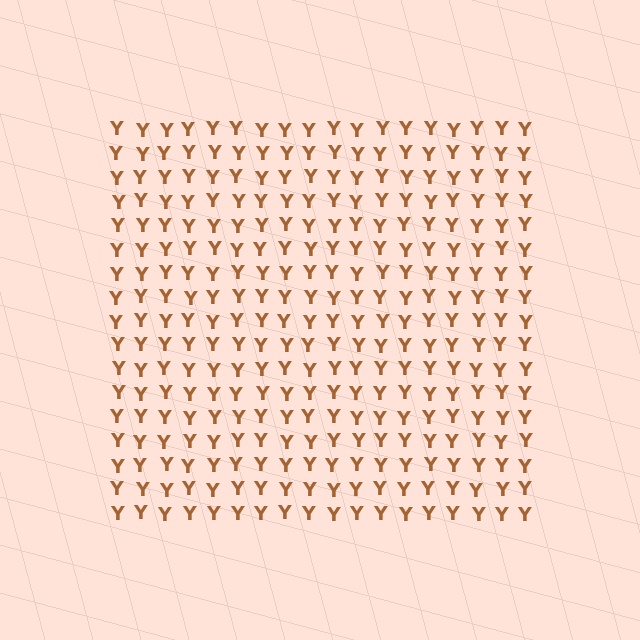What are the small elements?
The small elements are letter Y's.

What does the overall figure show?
The overall figure shows a square.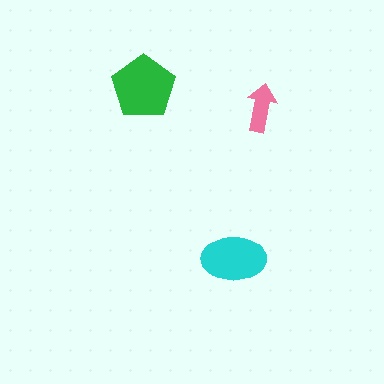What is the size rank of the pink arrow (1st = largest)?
3rd.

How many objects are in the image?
There are 3 objects in the image.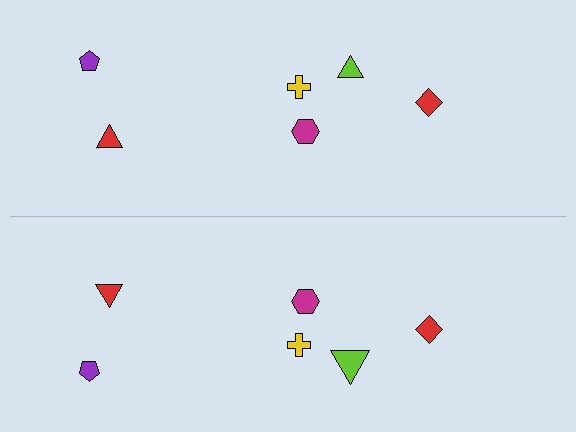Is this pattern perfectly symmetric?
No, the pattern is not perfectly symmetric. The lime triangle on the bottom side has a different size than its mirror counterpart.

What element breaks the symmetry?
The lime triangle on the bottom side has a different size than its mirror counterpart.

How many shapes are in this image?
There are 12 shapes in this image.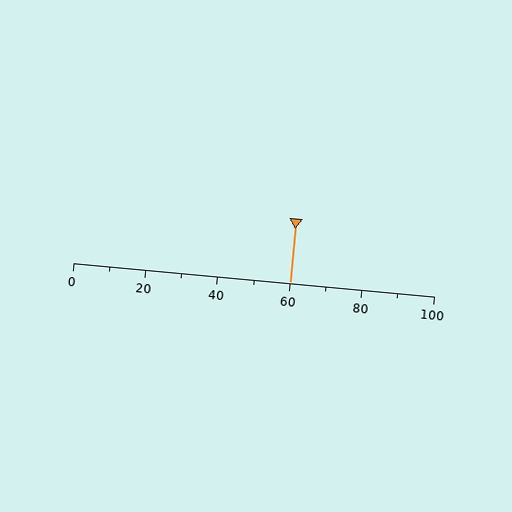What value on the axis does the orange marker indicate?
The marker indicates approximately 60.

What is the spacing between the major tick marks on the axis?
The major ticks are spaced 20 apart.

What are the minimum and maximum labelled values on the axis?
The axis runs from 0 to 100.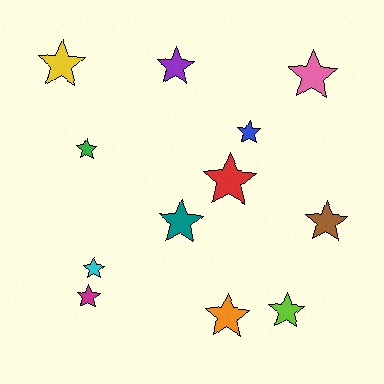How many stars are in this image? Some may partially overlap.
There are 12 stars.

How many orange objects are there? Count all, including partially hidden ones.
There is 1 orange object.